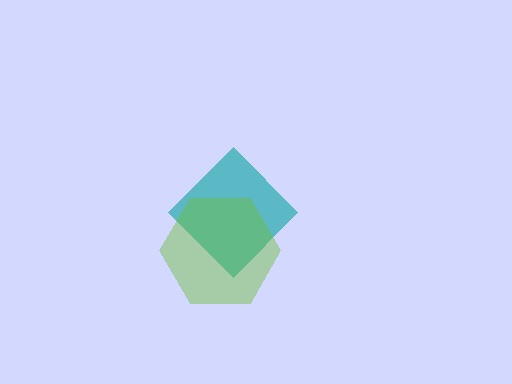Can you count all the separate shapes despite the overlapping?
Yes, there are 2 separate shapes.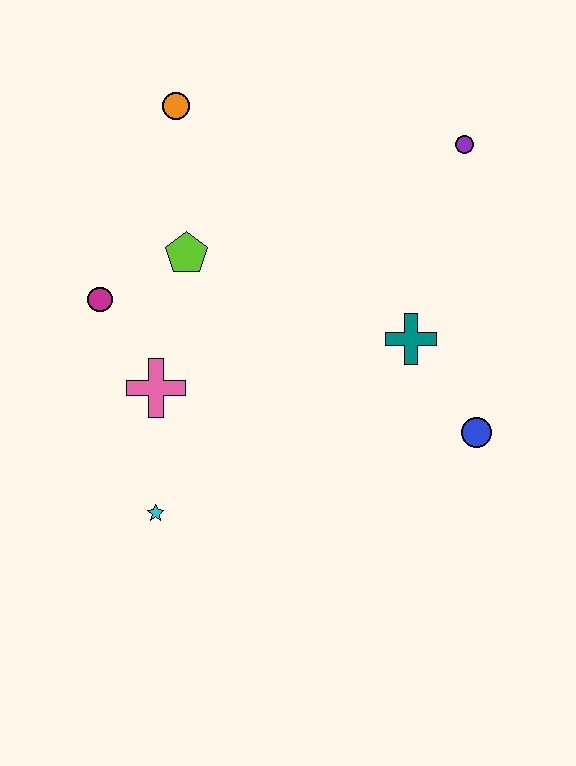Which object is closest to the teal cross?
The blue circle is closest to the teal cross.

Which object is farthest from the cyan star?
The purple circle is farthest from the cyan star.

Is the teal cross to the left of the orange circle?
No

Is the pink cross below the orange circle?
Yes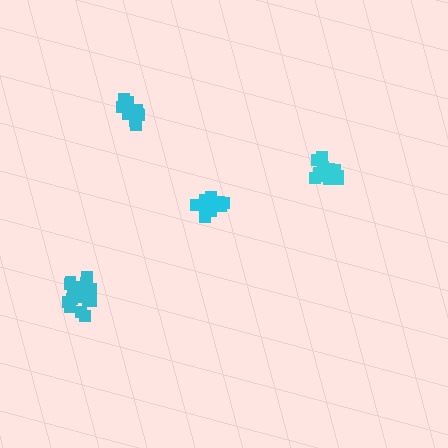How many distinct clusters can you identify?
There are 4 distinct clusters.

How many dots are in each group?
Group 1: 15 dots, Group 2: 16 dots, Group 3: 11 dots, Group 4: 12 dots (54 total).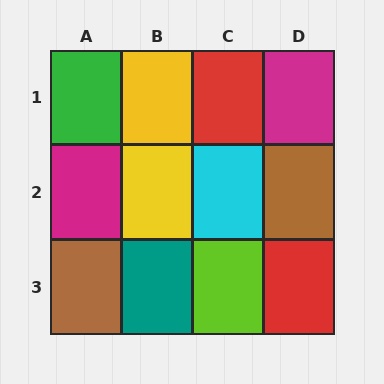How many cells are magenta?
2 cells are magenta.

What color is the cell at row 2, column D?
Brown.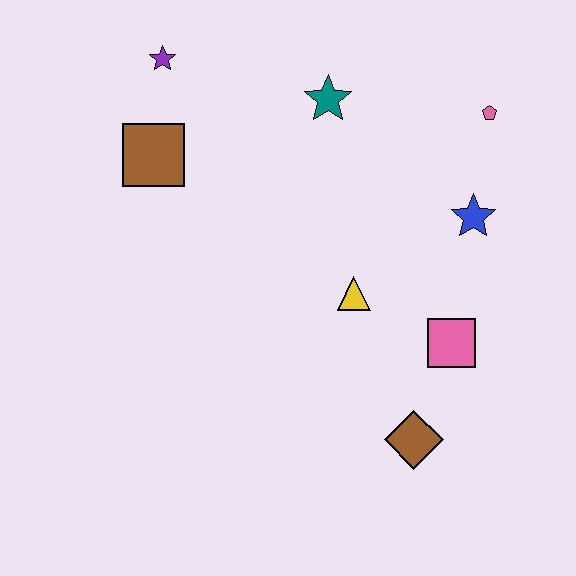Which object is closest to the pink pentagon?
The blue star is closest to the pink pentagon.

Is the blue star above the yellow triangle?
Yes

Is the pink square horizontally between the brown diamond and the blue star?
Yes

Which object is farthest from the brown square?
The brown diamond is farthest from the brown square.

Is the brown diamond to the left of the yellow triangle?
No